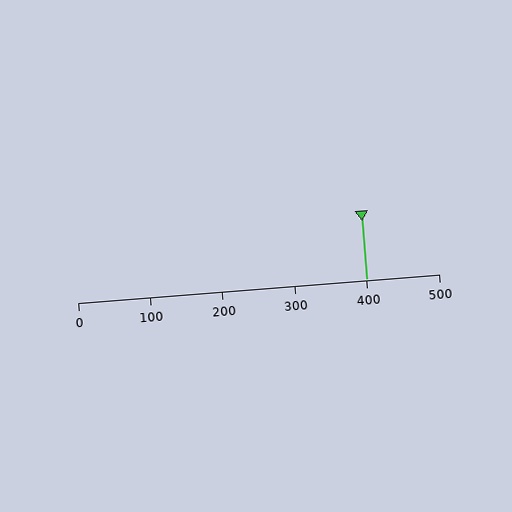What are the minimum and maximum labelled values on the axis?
The axis runs from 0 to 500.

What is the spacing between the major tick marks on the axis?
The major ticks are spaced 100 apart.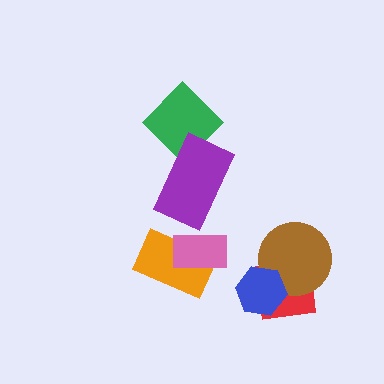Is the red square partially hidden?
Yes, it is partially covered by another shape.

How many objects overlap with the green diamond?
1 object overlaps with the green diamond.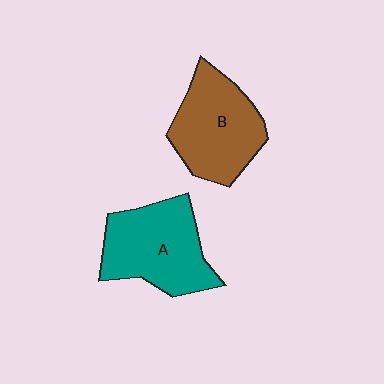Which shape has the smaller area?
Shape B (brown).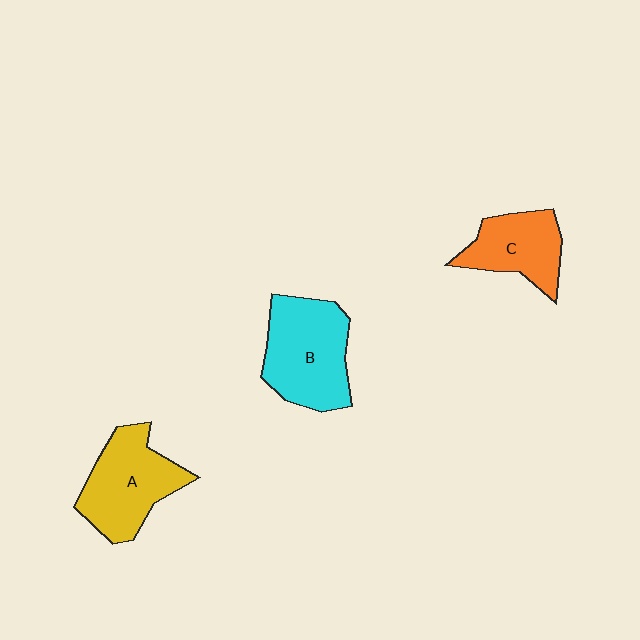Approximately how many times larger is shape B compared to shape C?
Approximately 1.5 times.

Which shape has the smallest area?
Shape C (orange).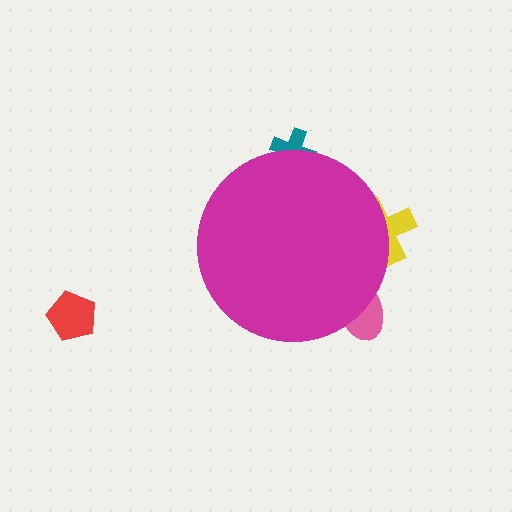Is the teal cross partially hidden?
Yes, the teal cross is partially hidden behind the magenta circle.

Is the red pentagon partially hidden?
No, the red pentagon is fully visible.